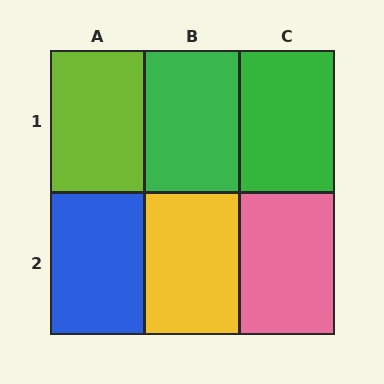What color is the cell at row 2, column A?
Blue.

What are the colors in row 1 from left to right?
Lime, green, green.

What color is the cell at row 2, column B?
Yellow.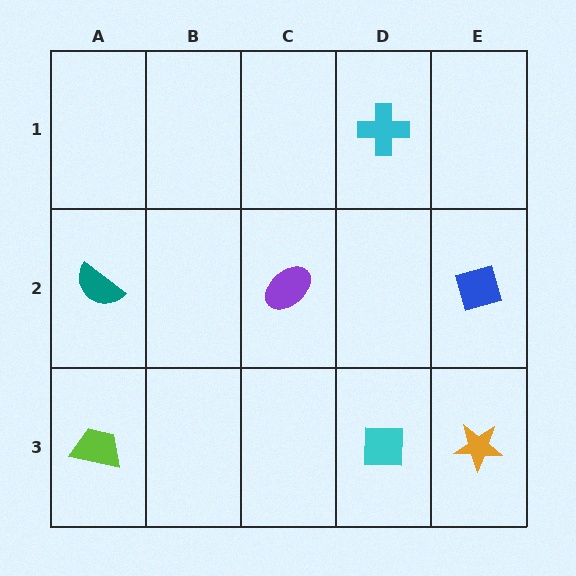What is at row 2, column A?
A teal semicircle.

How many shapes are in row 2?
3 shapes.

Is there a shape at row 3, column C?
No, that cell is empty.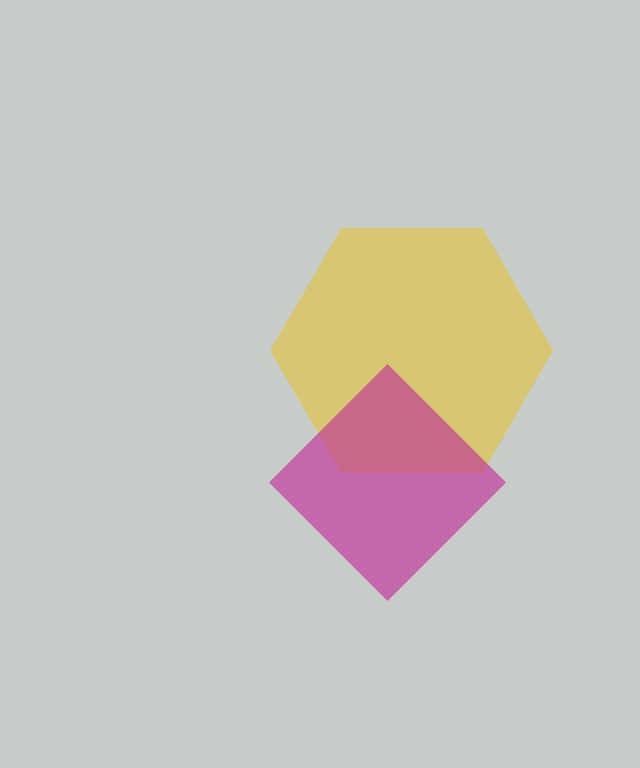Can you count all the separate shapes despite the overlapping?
Yes, there are 2 separate shapes.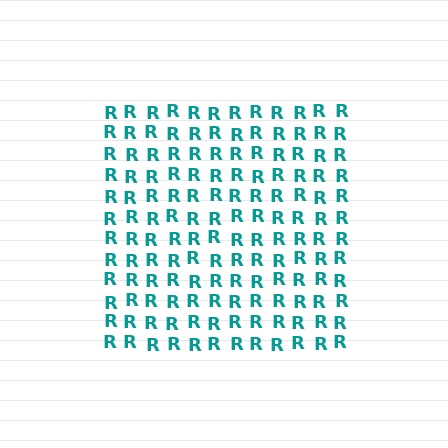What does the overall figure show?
The overall figure shows a square.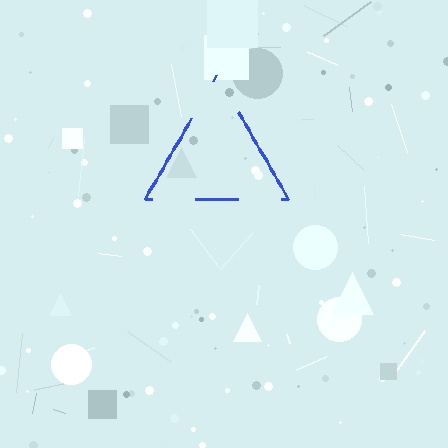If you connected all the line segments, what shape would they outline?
They would outline a triangle.